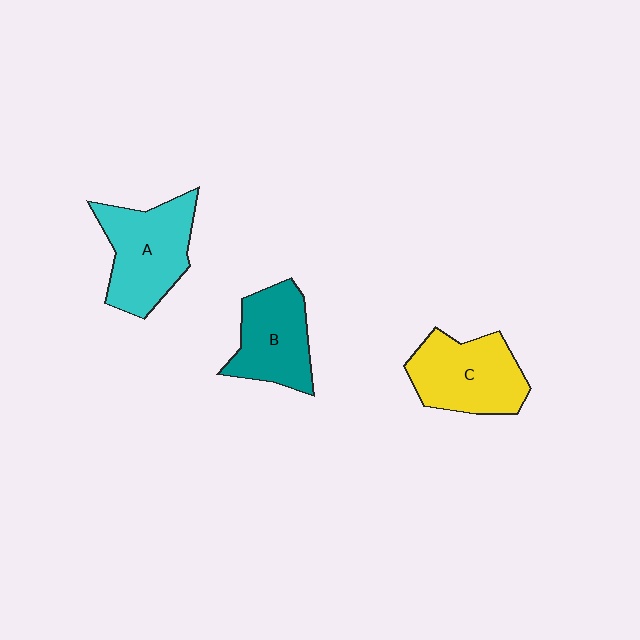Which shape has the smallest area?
Shape B (teal).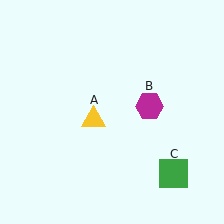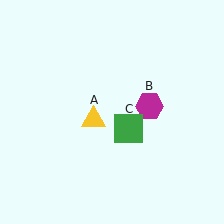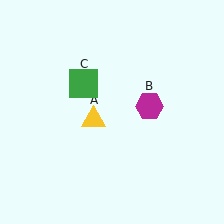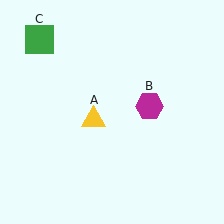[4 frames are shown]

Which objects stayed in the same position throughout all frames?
Yellow triangle (object A) and magenta hexagon (object B) remained stationary.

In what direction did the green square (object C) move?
The green square (object C) moved up and to the left.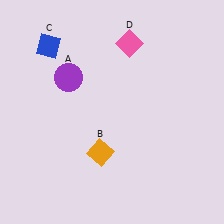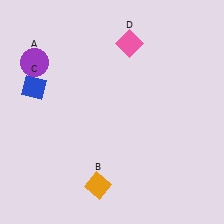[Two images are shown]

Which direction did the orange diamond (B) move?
The orange diamond (B) moved down.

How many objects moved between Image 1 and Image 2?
3 objects moved between the two images.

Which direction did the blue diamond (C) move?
The blue diamond (C) moved down.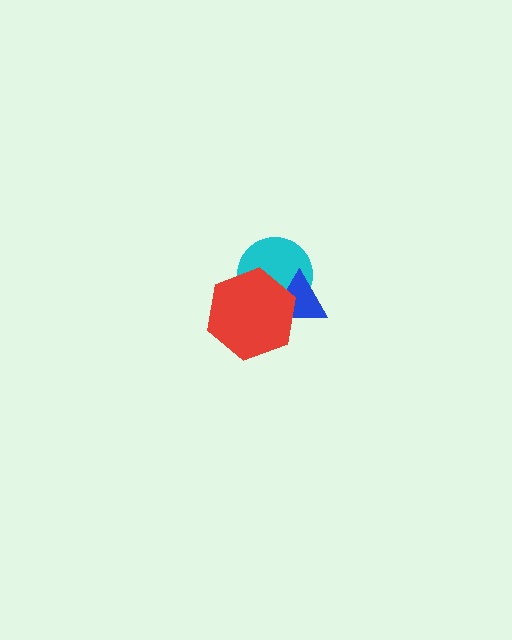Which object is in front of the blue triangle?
The red hexagon is in front of the blue triangle.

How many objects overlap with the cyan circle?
2 objects overlap with the cyan circle.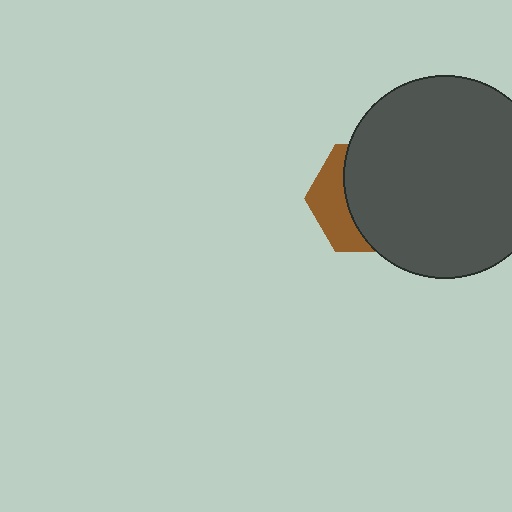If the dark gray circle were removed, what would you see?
You would see the complete brown hexagon.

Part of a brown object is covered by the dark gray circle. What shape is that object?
It is a hexagon.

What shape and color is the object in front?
The object in front is a dark gray circle.